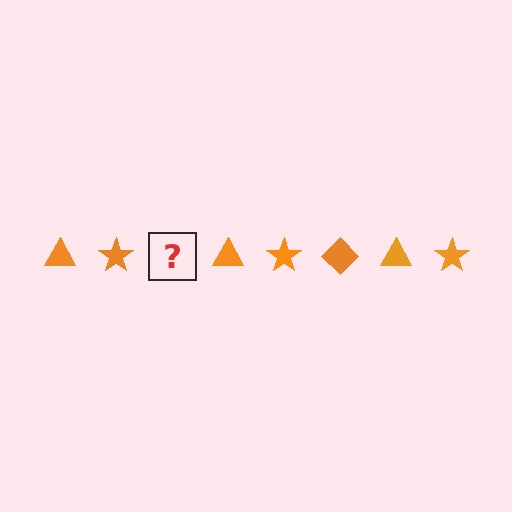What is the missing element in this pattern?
The missing element is an orange diamond.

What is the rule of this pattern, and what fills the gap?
The rule is that the pattern cycles through triangle, star, diamond shapes in orange. The gap should be filled with an orange diamond.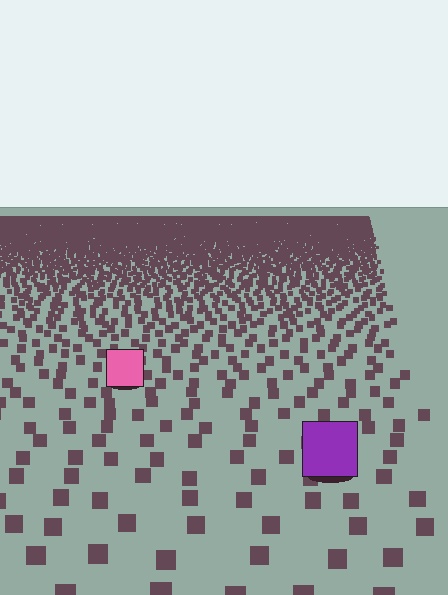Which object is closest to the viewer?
The purple square is closest. The texture marks near it are larger and more spread out.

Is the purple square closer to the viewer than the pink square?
Yes. The purple square is closer — you can tell from the texture gradient: the ground texture is coarser near it.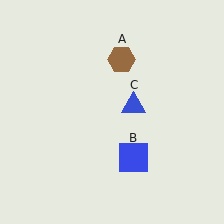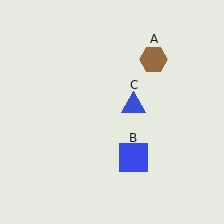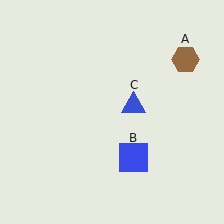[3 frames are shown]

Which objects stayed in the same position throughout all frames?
Blue square (object B) and blue triangle (object C) remained stationary.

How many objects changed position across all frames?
1 object changed position: brown hexagon (object A).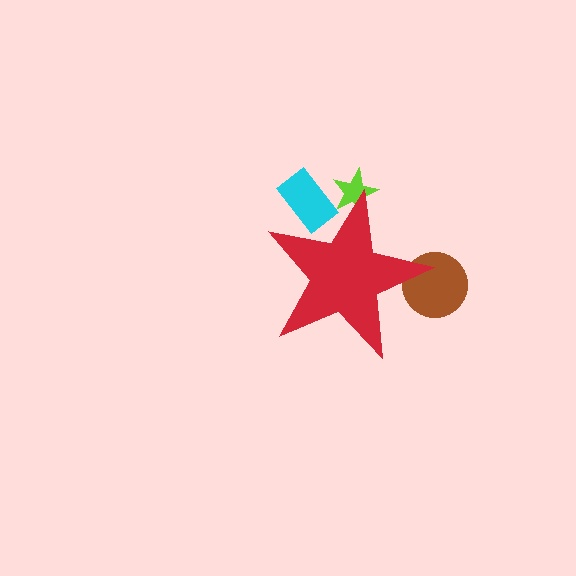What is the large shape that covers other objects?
A red star.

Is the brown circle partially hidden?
Yes, the brown circle is partially hidden behind the red star.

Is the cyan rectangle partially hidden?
Yes, the cyan rectangle is partially hidden behind the red star.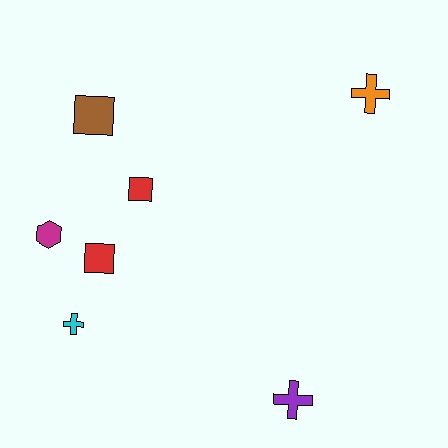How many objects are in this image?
There are 7 objects.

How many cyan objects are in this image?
There is 1 cyan object.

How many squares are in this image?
There are 3 squares.